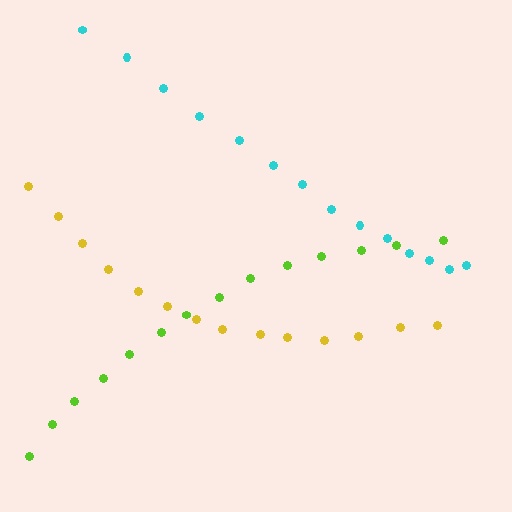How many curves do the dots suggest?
There are 3 distinct paths.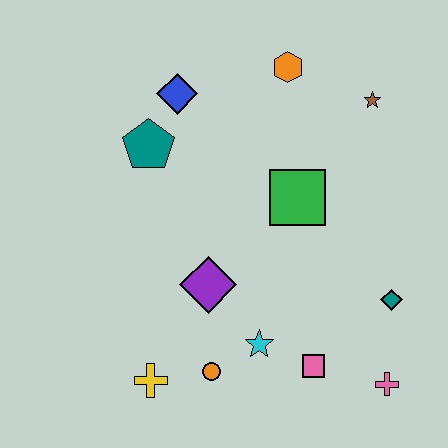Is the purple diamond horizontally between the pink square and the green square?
No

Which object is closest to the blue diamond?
The teal pentagon is closest to the blue diamond.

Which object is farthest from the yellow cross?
The brown star is farthest from the yellow cross.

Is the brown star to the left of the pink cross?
Yes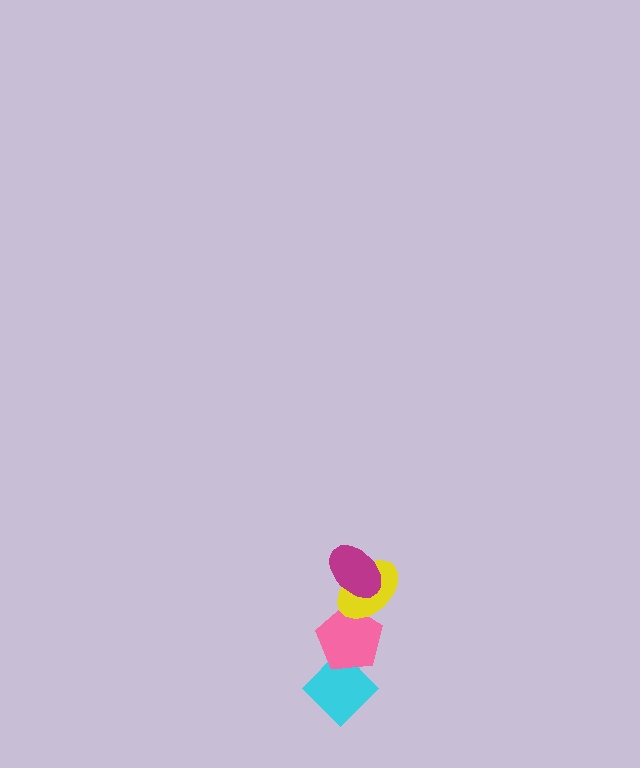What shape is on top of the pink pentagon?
The yellow ellipse is on top of the pink pentagon.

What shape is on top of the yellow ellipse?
The magenta ellipse is on top of the yellow ellipse.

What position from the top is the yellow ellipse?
The yellow ellipse is 2nd from the top.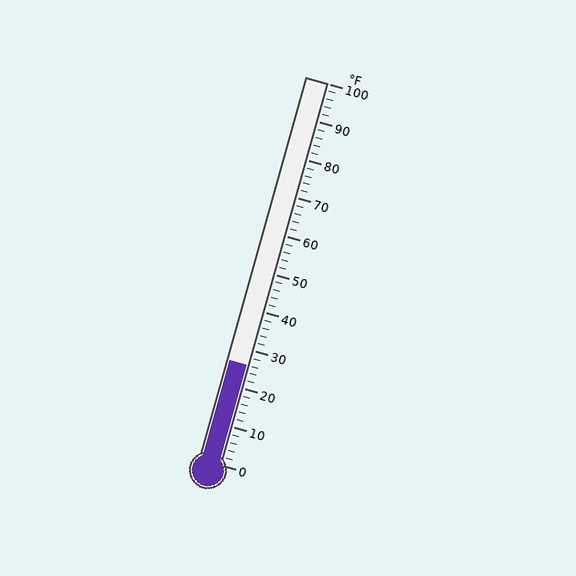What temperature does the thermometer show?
The thermometer shows approximately 26°F.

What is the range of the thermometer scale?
The thermometer scale ranges from 0°F to 100°F.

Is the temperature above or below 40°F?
The temperature is below 40°F.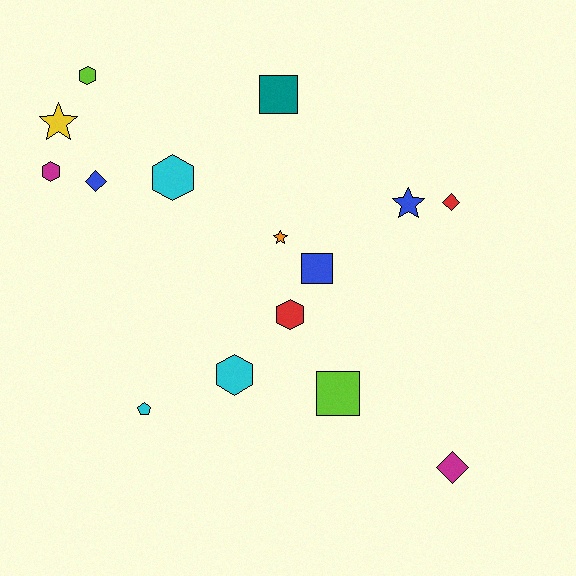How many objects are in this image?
There are 15 objects.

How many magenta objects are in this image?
There are 2 magenta objects.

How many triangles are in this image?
There are no triangles.